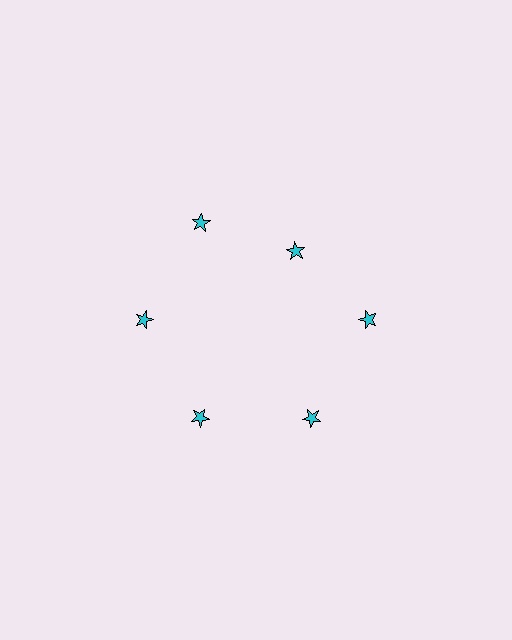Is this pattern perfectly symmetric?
No. The 6 cyan stars are arranged in a ring, but one element near the 1 o'clock position is pulled inward toward the center, breaking the 6-fold rotational symmetry.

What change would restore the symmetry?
The symmetry would be restored by moving it outward, back onto the ring so that all 6 stars sit at equal angles and equal distance from the center.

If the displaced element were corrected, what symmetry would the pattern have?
It would have 6-fold rotational symmetry — the pattern would map onto itself every 60 degrees.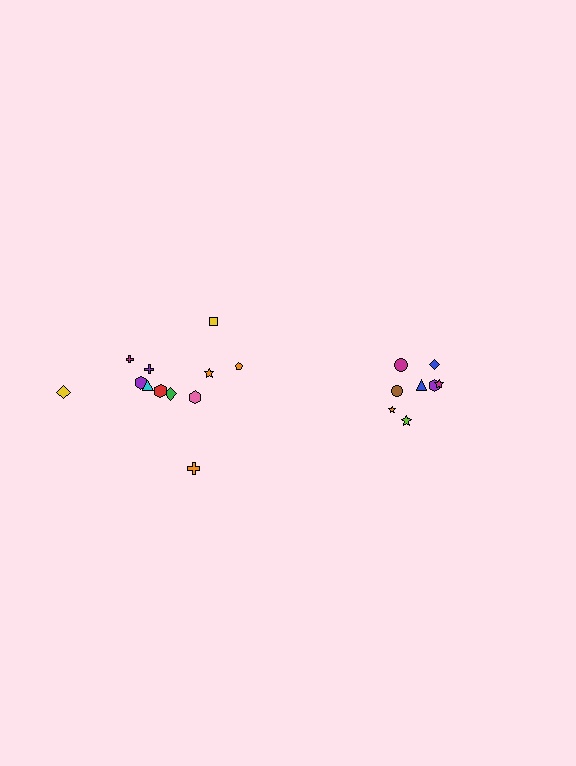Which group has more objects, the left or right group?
The left group.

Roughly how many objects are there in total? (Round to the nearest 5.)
Roughly 20 objects in total.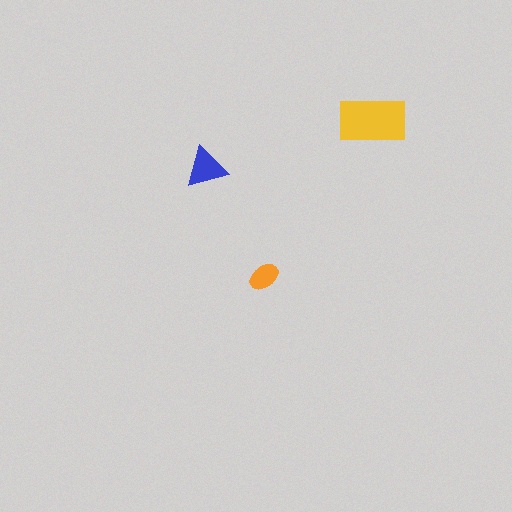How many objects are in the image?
There are 3 objects in the image.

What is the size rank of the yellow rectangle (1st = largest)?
1st.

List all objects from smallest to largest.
The orange ellipse, the blue triangle, the yellow rectangle.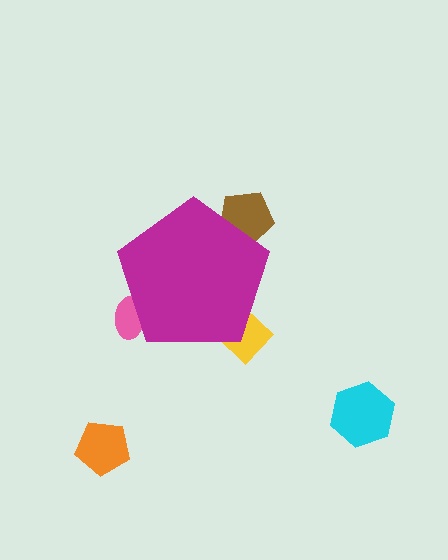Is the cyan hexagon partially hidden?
No, the cyan hexagon is fully visible.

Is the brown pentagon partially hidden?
Yes, the brown pentagon is partially hidden behind the magenta pentagon.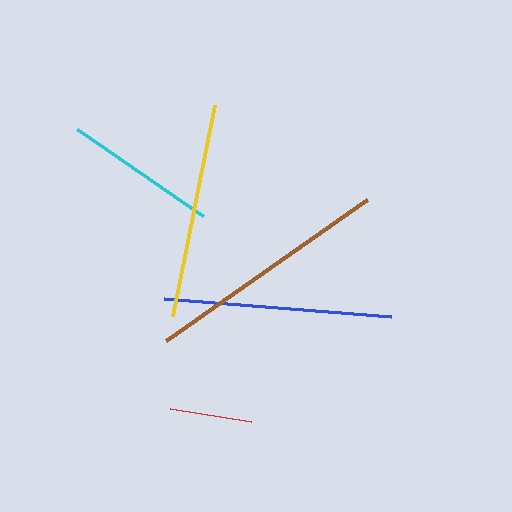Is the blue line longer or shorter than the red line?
The blue line is longer than the red line.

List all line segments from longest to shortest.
From longest to shortest: brown, blue, yellow, cyan, red.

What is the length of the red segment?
The red segment is approximately 82 pixels long.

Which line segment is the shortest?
The red line is the shortest at approximately 82 pixels.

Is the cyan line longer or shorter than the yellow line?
The yellow line is longer than the cyan line.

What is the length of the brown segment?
The brown segment is approximately 245 pixels long.